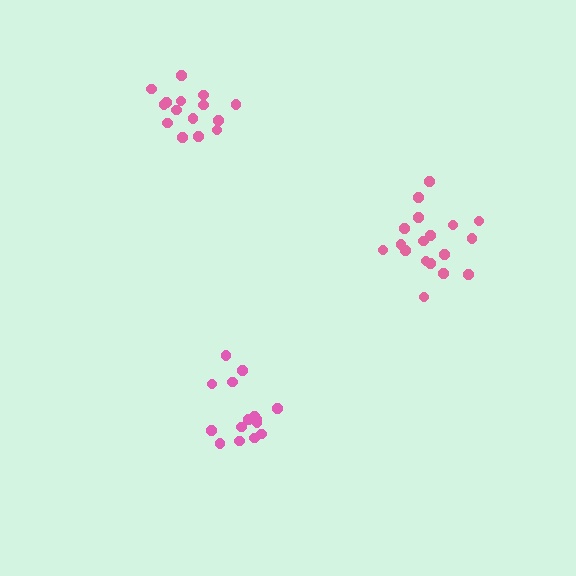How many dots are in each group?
Group 1: 15 dots, Group 2: 18 dots, Group 3: 15 dots (48 total).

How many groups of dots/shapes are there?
There are 3 groups.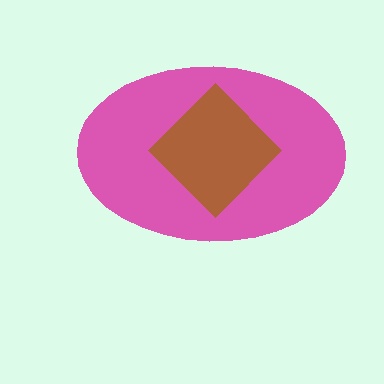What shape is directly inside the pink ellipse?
The brown diamond.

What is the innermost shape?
The brown diamond.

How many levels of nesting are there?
2.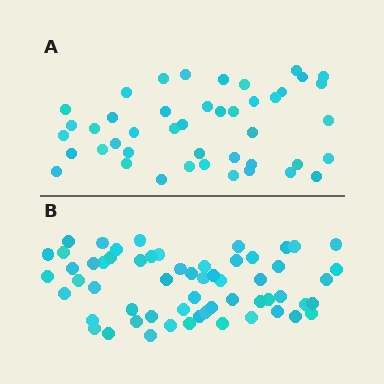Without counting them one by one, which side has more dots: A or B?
Region B (the bottom region) has more dots.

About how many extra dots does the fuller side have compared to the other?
Region B has approximately 15 more dots than region A.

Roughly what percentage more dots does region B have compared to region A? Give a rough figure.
About 35% more.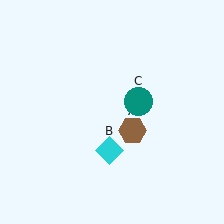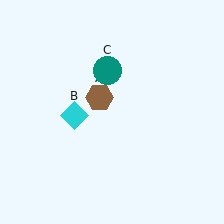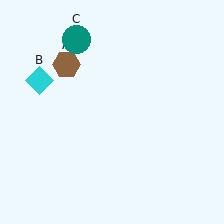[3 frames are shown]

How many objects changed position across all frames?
3 objects changed position: brown hexagon (object A), cyan diamond (object B), teal circle (object C).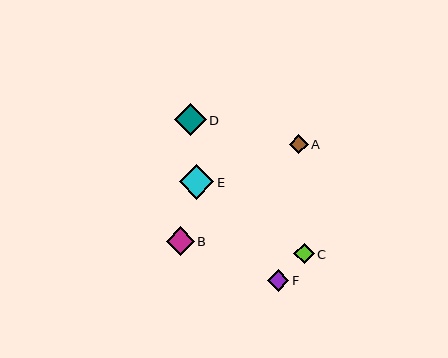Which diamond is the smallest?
Diamond A is the smallest with a size of approximately 19 pixels.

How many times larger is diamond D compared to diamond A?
Diamond D is approximately 1.7 times the size of diamond A.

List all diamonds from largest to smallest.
From largest to smallest: E, D, B, F, C, A.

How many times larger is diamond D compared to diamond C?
Diamond D is approximately 1.5 times the size of diamond C.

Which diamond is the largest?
Diamond E is the largest with a size of approximately 34 pixels.